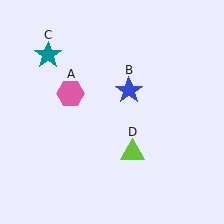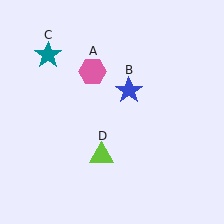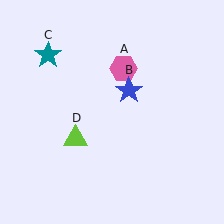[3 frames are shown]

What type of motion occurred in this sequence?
The pink hexagon (object A), lime triangle (object D) rotated clockwise around the center of the scene.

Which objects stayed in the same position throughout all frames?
Blue star (object B) and teal star (object C) remained stationary.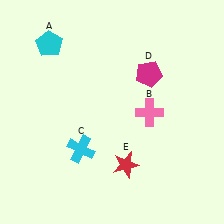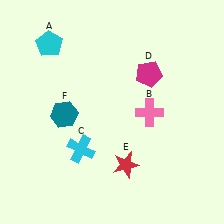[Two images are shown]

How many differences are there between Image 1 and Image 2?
There is 1 difference between the two images.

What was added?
A teal hexagon (F) was added in Image 2.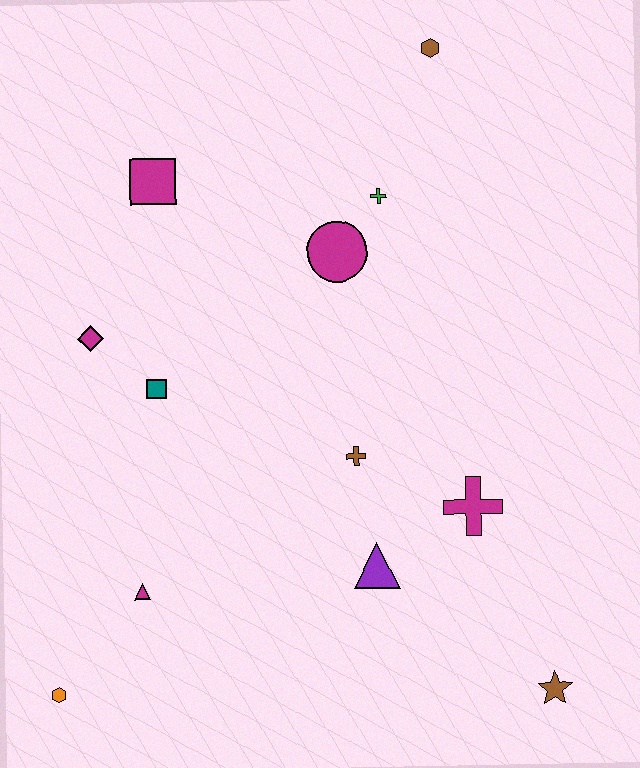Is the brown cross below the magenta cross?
No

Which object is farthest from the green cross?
The orange hexagon is farthest from the green cross.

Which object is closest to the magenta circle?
The green cross is closest to the magenta circle.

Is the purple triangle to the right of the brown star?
No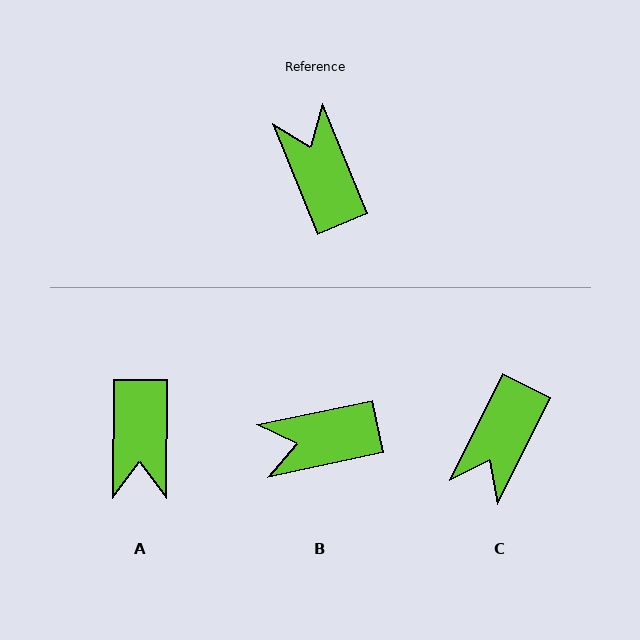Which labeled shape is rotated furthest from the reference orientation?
A, about 158 degrees away.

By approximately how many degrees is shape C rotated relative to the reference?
Approximately 132 degrees counter-clockwise.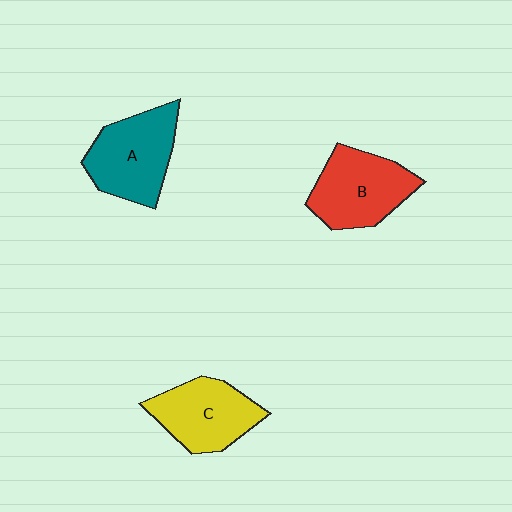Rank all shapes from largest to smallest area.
From largest to smallest: A (teal), B (red), C (yellow).